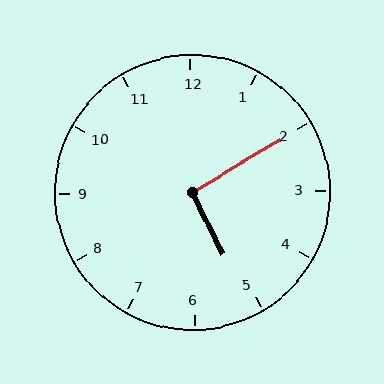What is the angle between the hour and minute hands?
Approximately 95 degrees.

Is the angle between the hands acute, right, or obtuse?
It is right.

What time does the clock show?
5:10.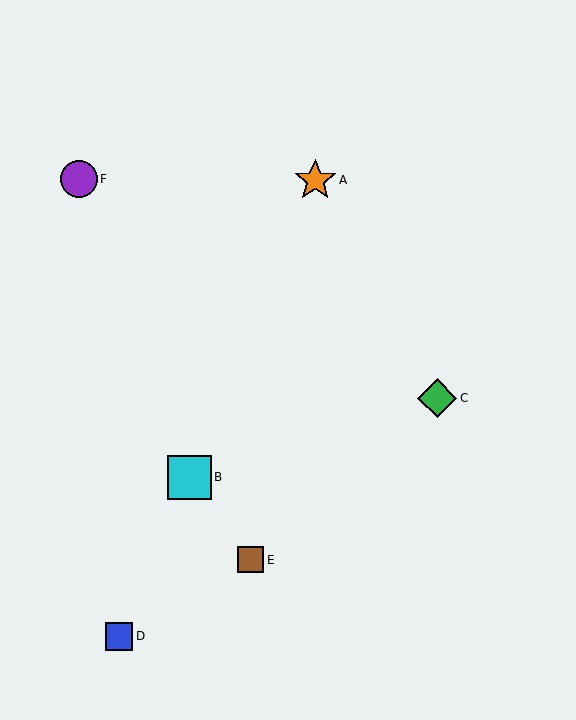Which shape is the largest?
The cyan square (labeled B) is the largest.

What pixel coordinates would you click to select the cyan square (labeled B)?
Click at (189, 477) to select the cyan square B.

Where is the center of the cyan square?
The center of the cyan square is at (189, 477).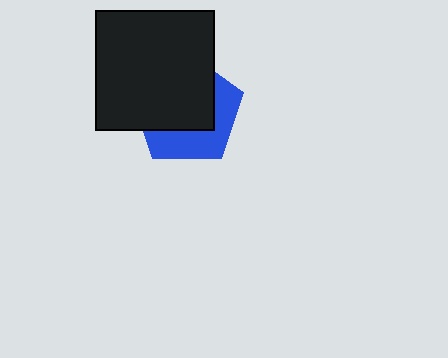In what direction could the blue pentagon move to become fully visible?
The blue pentagon could move toward the lower-right. That would shift it out from behind the black rectangle entirely.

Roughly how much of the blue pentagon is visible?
A small part of it is visible (roughly 40%).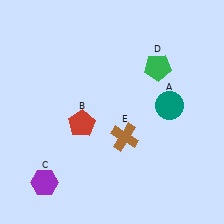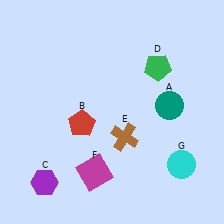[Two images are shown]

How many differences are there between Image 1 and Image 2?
There are 2 differences between the two images.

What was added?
A magenta square (F), a cyan circle (G) were added in Image 2.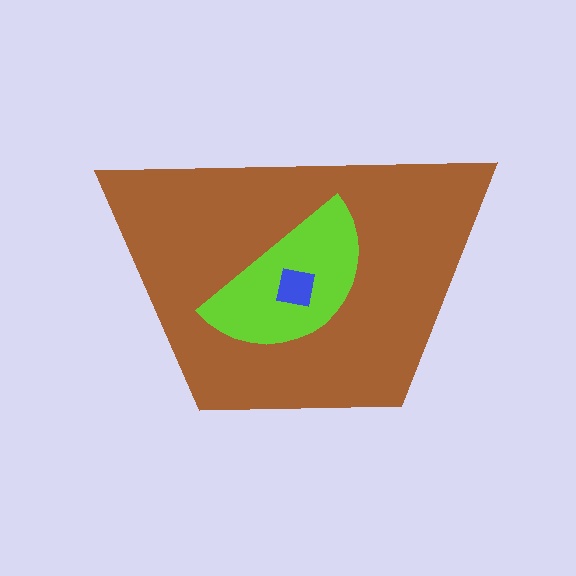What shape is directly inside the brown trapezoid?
The lime semicircle.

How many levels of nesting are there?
3.